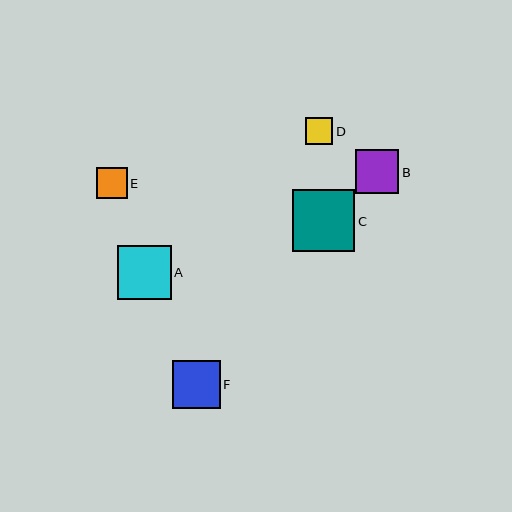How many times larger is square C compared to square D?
Square C is approximately 2.3 times the size of square D.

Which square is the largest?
Square C is the largest with a size of approximately 62 pixels.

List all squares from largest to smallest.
From largest to smallest: C, A, F, B, E, D.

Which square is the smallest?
Square D is the smallest with a size of approximately 27 pixels.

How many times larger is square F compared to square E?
Square F is approximately 1.5 times the size of square E.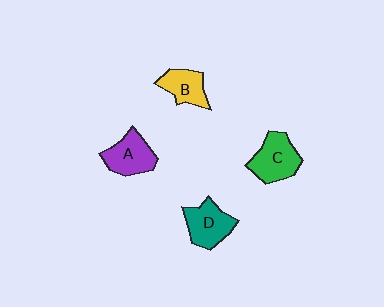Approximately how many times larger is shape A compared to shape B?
Approximately 1.2 times.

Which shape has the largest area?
Shape C (green).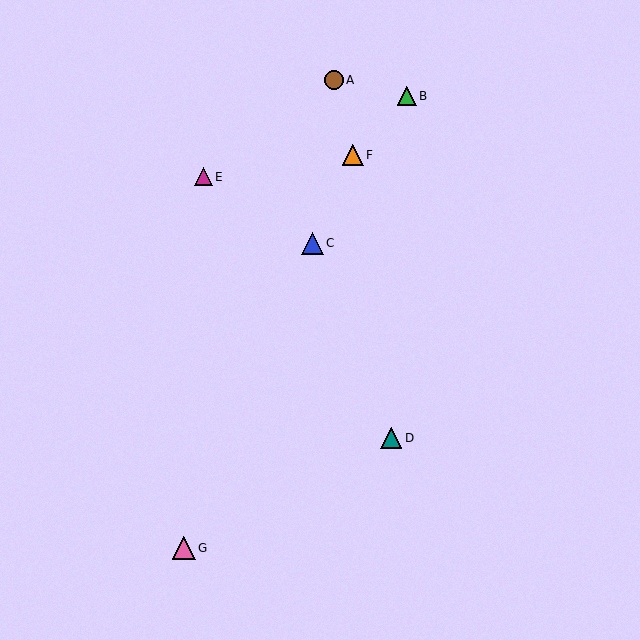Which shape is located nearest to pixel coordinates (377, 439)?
The teal triangle (labeled D) at (391, 438) is nearest to that location.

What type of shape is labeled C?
Shape C is a blue triangle.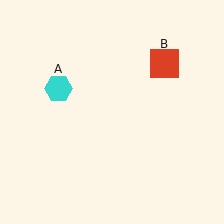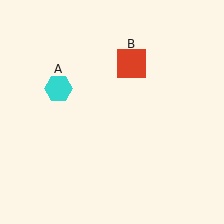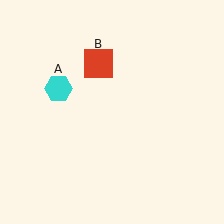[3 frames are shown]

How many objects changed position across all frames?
1 object changed position: red square (object B).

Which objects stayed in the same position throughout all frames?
Cyan hexagon (object A) remained stationary.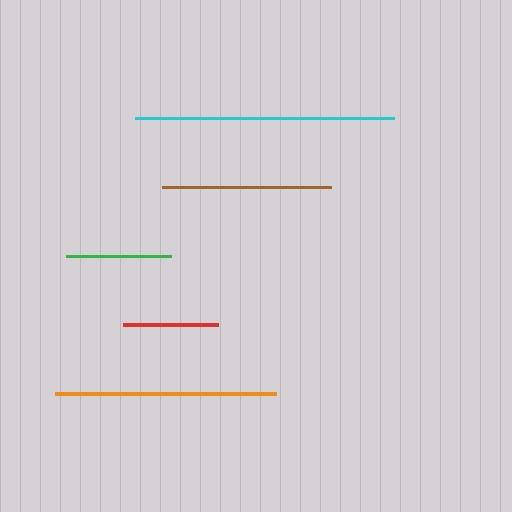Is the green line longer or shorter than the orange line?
The orange line is longer than the green line.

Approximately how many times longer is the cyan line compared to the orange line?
The cyan line is approximately 1.2 times the length of the orange line.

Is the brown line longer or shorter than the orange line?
The orange line is longer than the brown line.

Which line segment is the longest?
The cyan line is the longest at approximately 258 pixels.